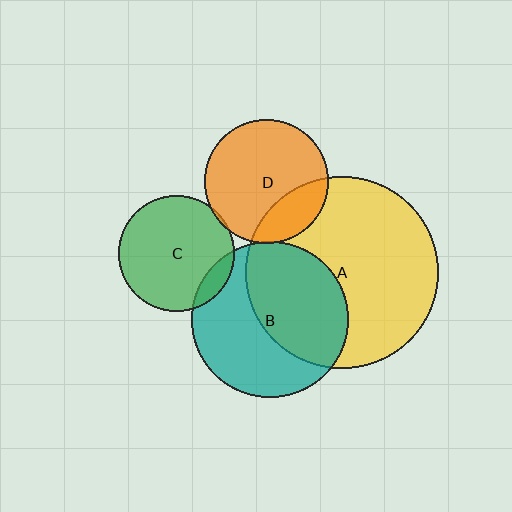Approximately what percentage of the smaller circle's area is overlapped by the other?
Approximately 10%.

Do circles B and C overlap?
Yes.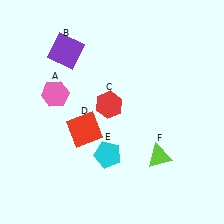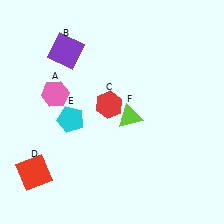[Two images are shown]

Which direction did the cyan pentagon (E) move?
The cyan pentagon (E) moved left.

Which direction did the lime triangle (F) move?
The lime triangle (F) moved up.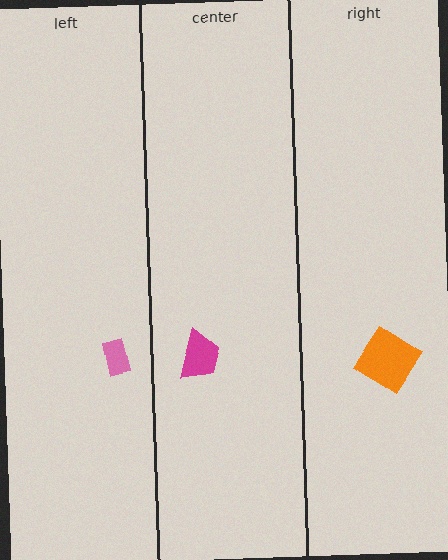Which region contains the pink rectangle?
The left region.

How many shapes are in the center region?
1.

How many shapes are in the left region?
1.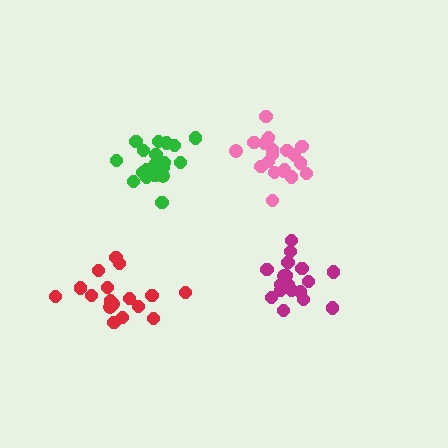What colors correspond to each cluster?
The clusters are colored: magenta, red, green, pink.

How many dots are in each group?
Group 1: 19 dots, Group 2: 17 dots, Group 3: 21 dots, Group 4: 20 dots (77 total).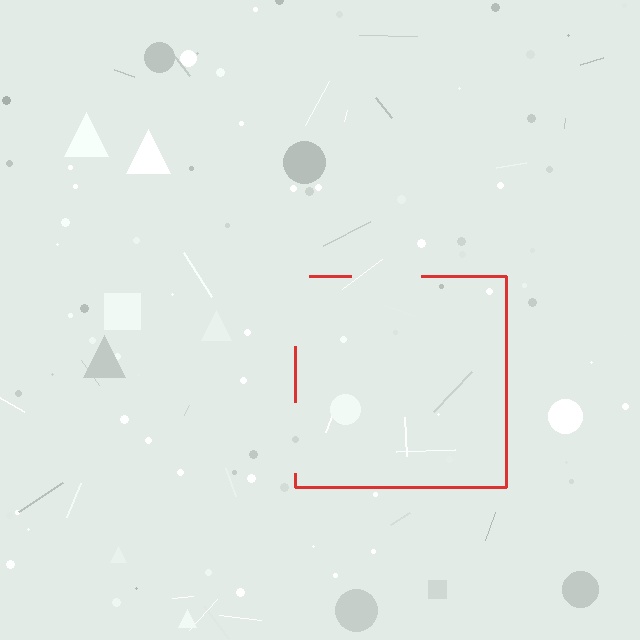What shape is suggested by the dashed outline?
The dashed outline suggests a square.